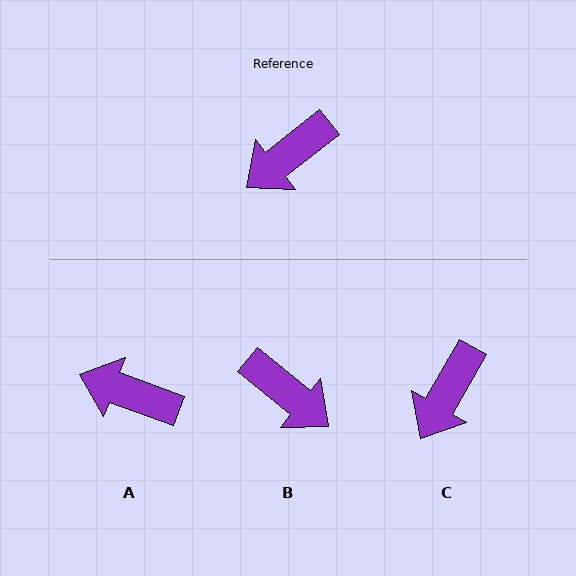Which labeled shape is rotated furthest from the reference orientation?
B, about 103 degrees away.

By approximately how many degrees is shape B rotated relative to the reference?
Approximately 103 degrees counter-clockwise.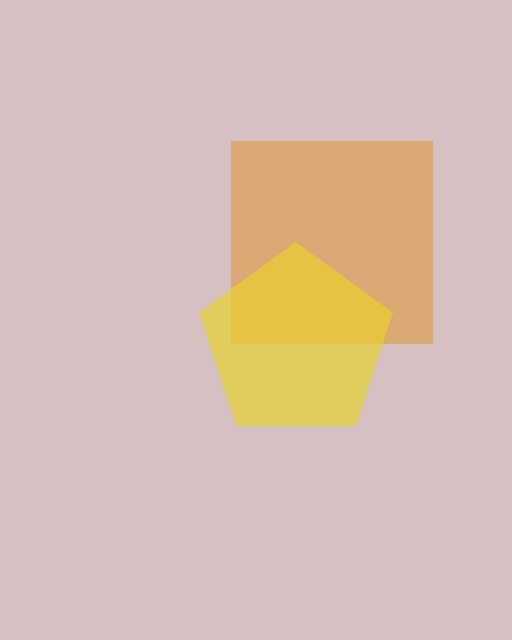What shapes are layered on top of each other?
The layered shapes are: an orange square, a yellow pentagon.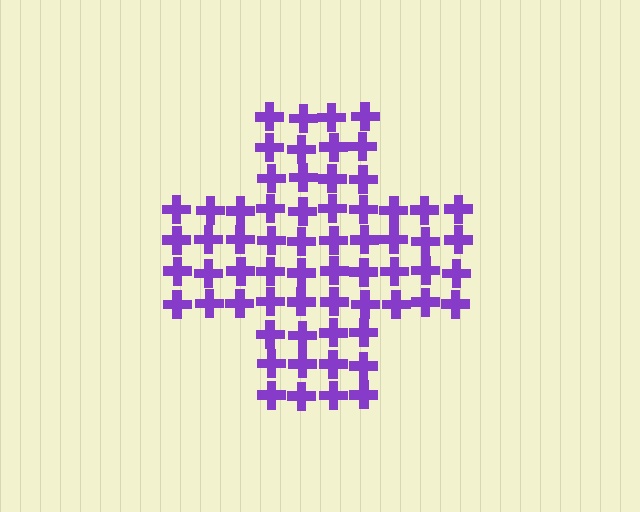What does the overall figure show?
The overall figure shows a cross.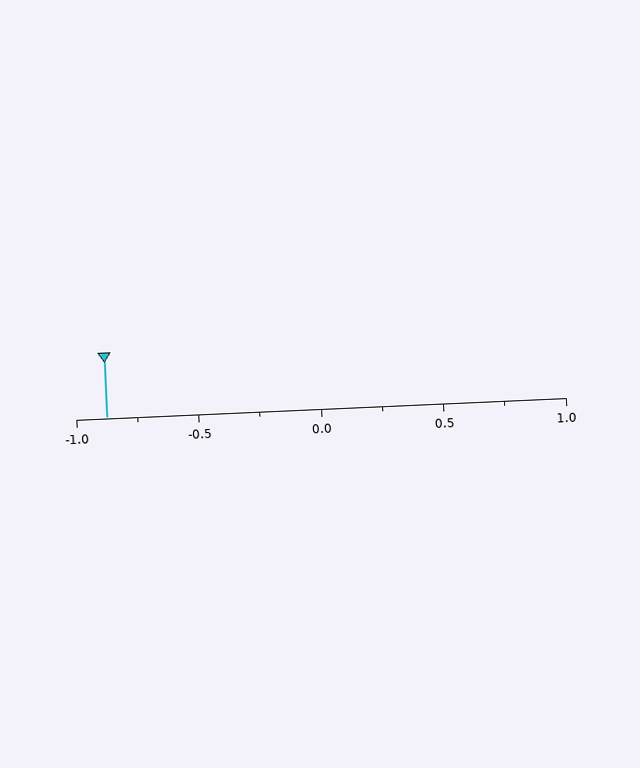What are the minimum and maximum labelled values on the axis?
The axis runs from -1.0 to 1.0.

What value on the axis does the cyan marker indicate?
The marker indicates approximately -0.88.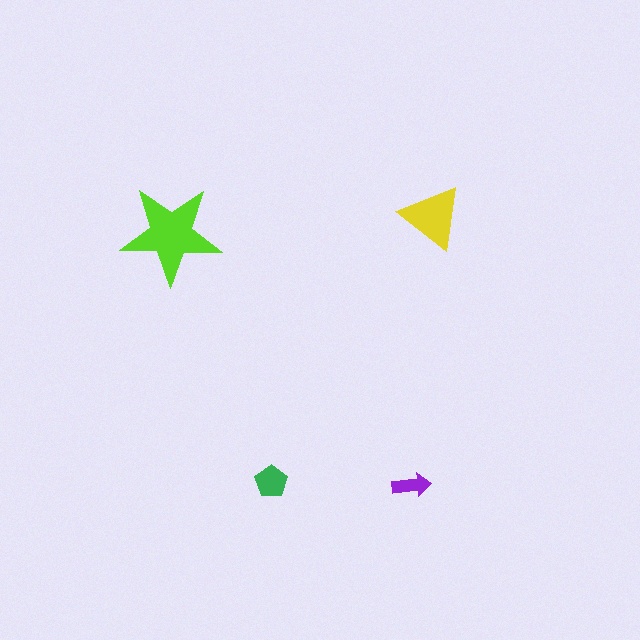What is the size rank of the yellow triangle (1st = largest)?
2nd.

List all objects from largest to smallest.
The lime star, the yellow triangle, the green pentagon, the purple arrow.